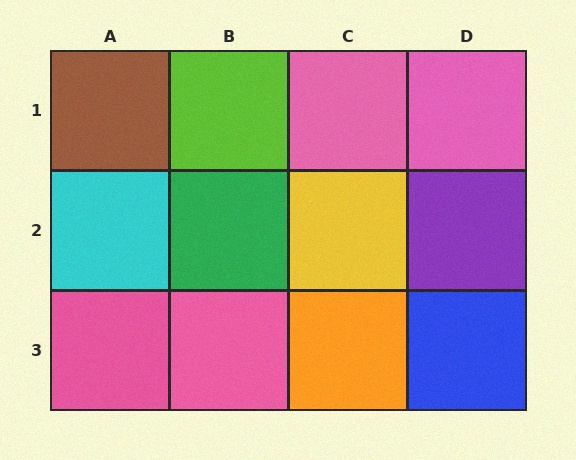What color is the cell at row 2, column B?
Green.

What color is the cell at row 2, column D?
Purple.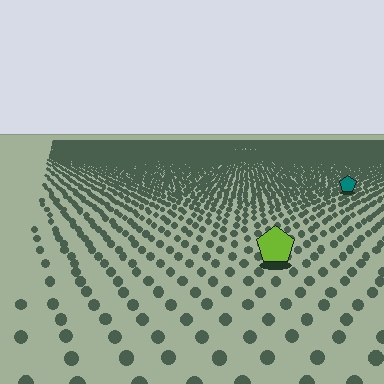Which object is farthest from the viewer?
The teal pentagon is farthest from the viewer. It appears smaller and the ground texture around it is denser.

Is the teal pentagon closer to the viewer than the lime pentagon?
No. The lime pentagon is closer — you can tell from the texture gradient: the ground texture is coarser near it.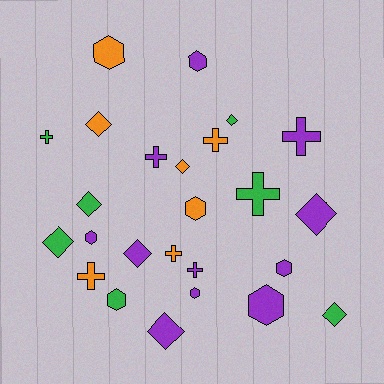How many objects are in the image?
There are 25 objects.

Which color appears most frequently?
Purple, with 11 objects.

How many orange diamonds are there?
There are 2 orange diamonds.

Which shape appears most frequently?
Diamond, with 9 objects.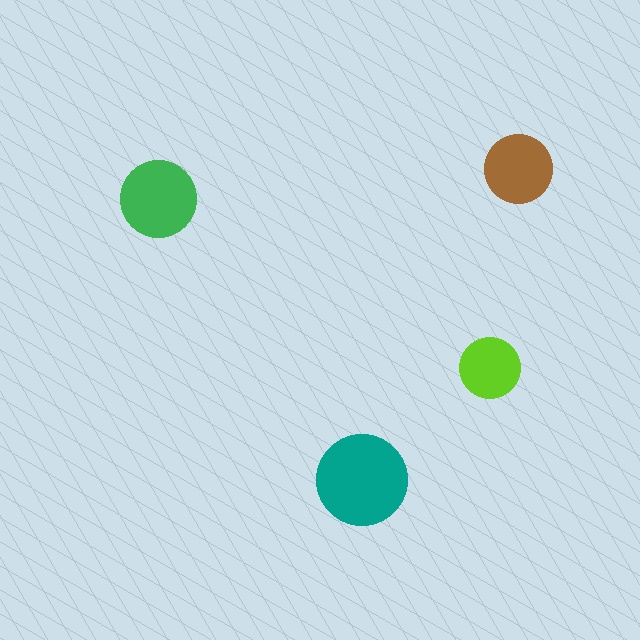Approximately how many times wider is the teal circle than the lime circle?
About 1.5 times wider.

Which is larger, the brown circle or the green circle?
The green one.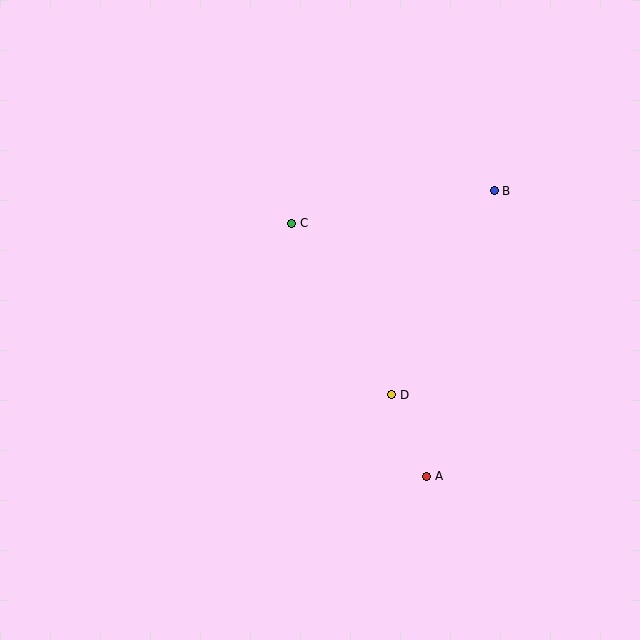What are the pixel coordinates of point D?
Point D is at (392, 395).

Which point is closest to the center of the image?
Point C at (292, 223) is closest to the center.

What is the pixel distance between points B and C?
The distance between B and C is 205 pixels.